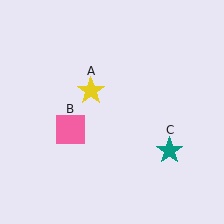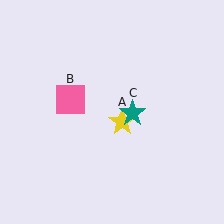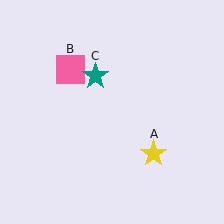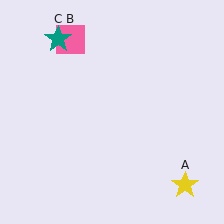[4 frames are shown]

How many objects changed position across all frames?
3 objects changed position: yellow star (object A), pink square (object B), teal star (object C).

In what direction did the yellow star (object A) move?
The yellow star (object A) moved down and to the right.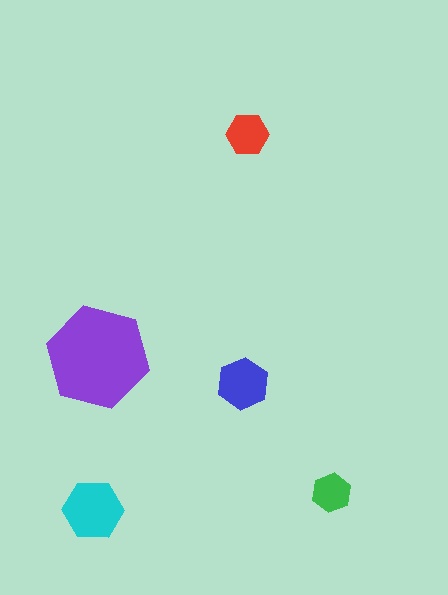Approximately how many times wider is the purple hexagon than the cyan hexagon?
About 1.5 times wider.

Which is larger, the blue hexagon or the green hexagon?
The blue one.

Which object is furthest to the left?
The cyan hexagon is leftmost.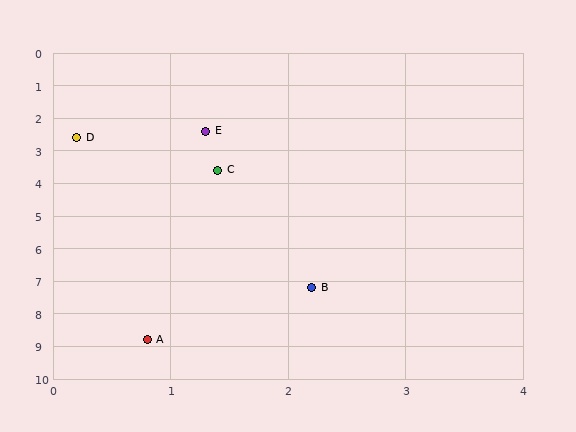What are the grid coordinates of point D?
Point D is at approximately (0.2, 2.6).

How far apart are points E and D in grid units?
Points E and D are about 1.1 grid units apart.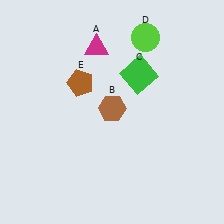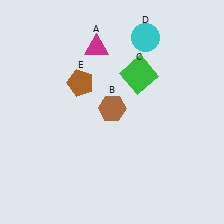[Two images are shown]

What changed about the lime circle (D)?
In Image 1, D is lime. In Image 2, it changed to cyan.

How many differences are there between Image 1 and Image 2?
There is 1 difference between the two images.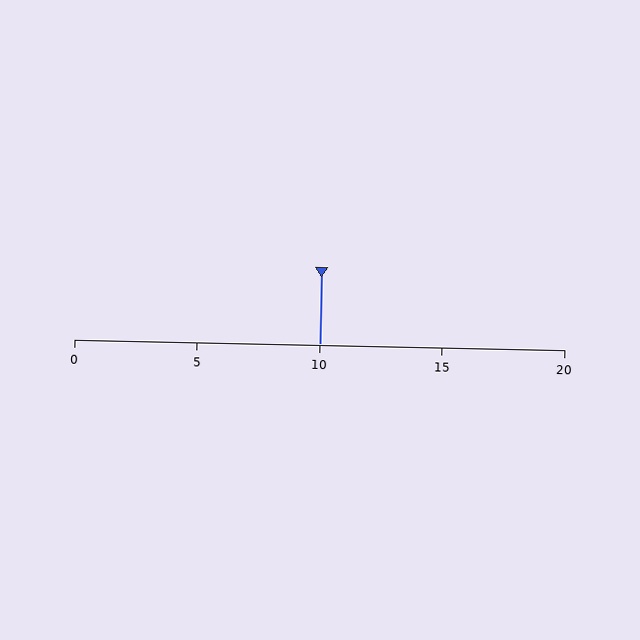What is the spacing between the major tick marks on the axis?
The major ticks are spaced 5 apart.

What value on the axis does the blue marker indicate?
The marker indicates approximately 10.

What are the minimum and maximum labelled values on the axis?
The axis runs from 0 to 20.